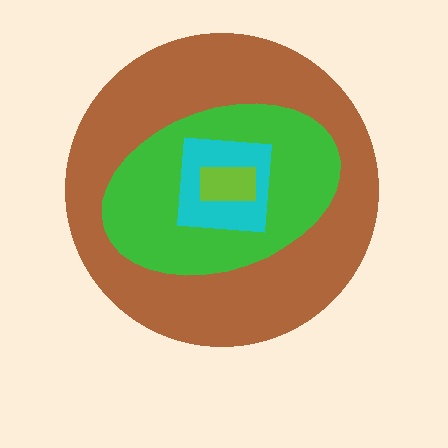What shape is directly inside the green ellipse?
The cyan square.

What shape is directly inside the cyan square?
The lime rectangle.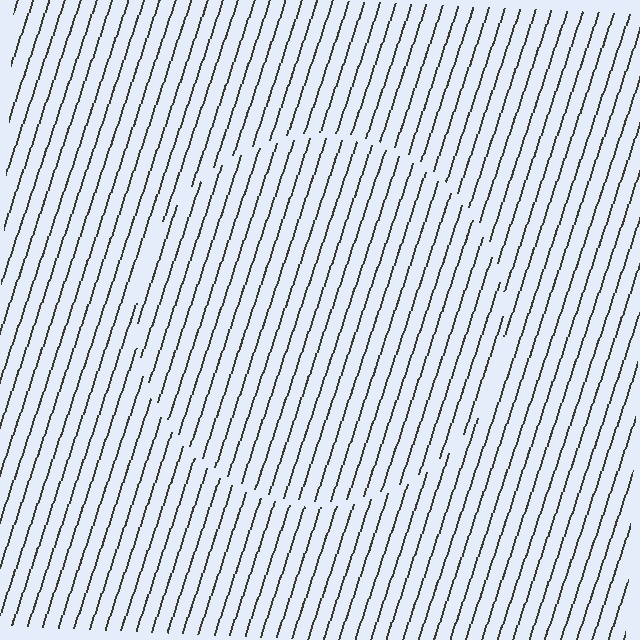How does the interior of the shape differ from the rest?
The interior of the shape contains the same grating, shifted by half a period — the contour is defined by the phase discontinuity where line-ends from the inner and outer gratings abut.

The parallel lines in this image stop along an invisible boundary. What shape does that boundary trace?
An illusory circle. The interior of the shape contains the same grating, shifted by half a period — the contour is defined by the phase discontinuity where line-ends from the inner and outer gratings abut.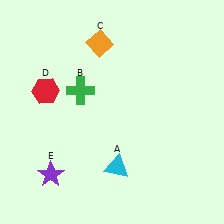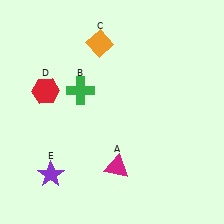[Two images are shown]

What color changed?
The triangle (A) changed from cyan in Image 1 to magenta in Image 2.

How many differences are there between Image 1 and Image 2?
There is 1 difference between the two images.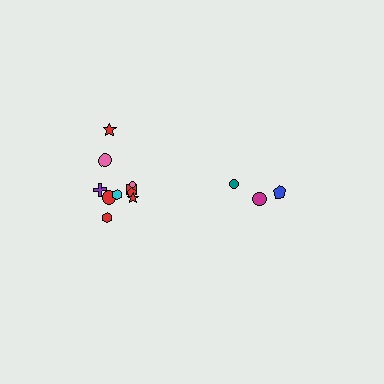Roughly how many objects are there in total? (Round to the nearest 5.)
Roughly 15 objects in total.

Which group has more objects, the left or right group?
The left group.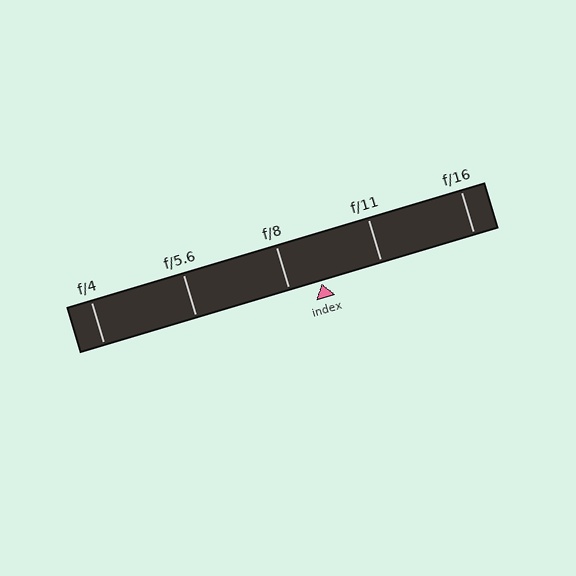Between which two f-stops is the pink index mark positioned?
The index mark is between f/8 and f/11.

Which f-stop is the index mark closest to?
The index mark is closest to f/8.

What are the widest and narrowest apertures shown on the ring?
The widest aperture shown is f/4 and the narrowest is f/16.